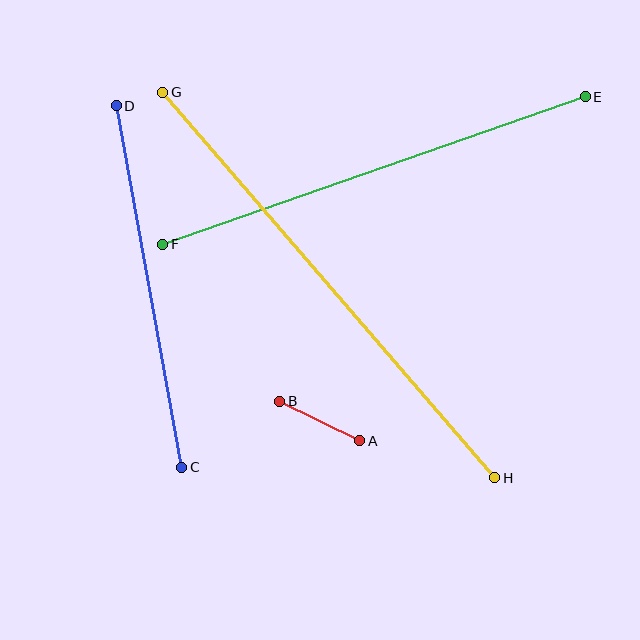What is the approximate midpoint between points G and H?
The midpoint is at approximately (329, 285) pixels.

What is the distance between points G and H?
The distance is approximately 509 pixels.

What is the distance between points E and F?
The distance is approximately 448 pixels.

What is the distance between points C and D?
The distance is approximately 368 pixels.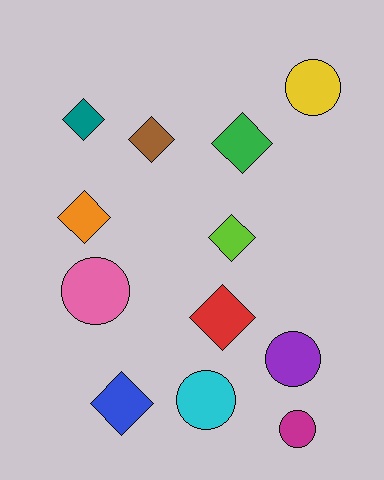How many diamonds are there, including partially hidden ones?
There are 7 diamonds.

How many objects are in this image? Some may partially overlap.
There are 12 objects.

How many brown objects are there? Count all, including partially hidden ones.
There is 1 brown object.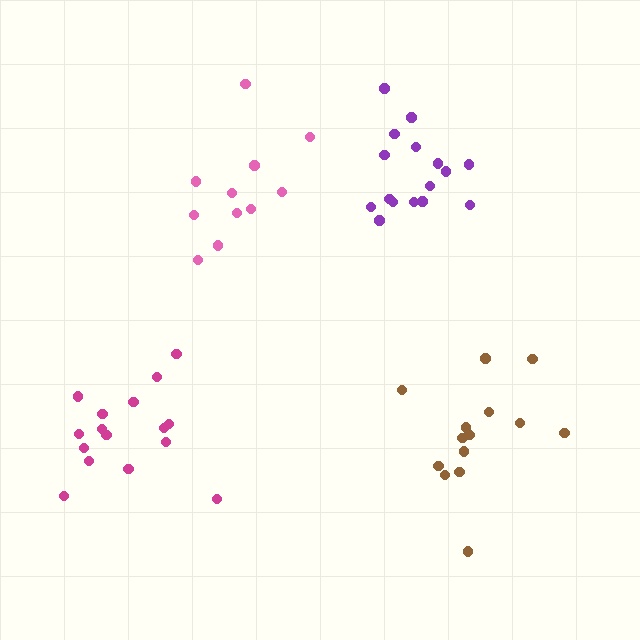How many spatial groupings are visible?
There are 4 spatial groupings.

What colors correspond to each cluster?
The clusters are colored: magenta, pink, purple, brown.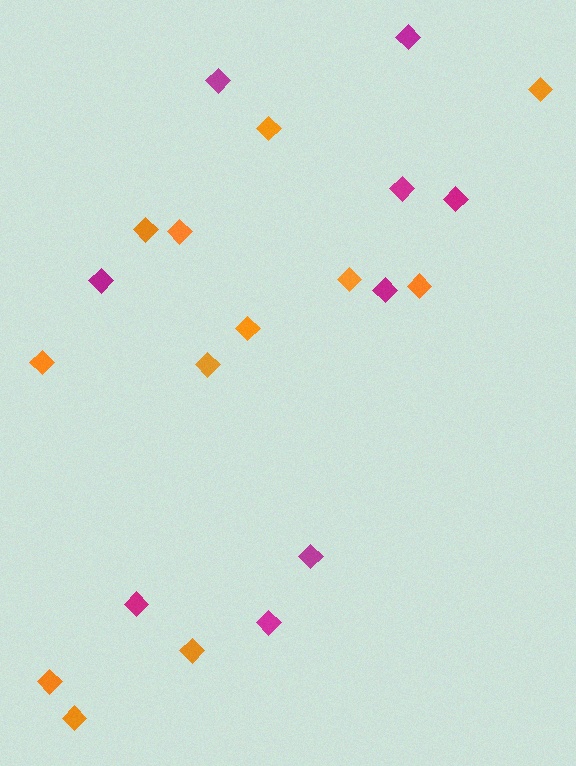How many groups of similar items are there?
There are 2 groups: one group of magenta diamonds (9) and one group of orange diamonds (12).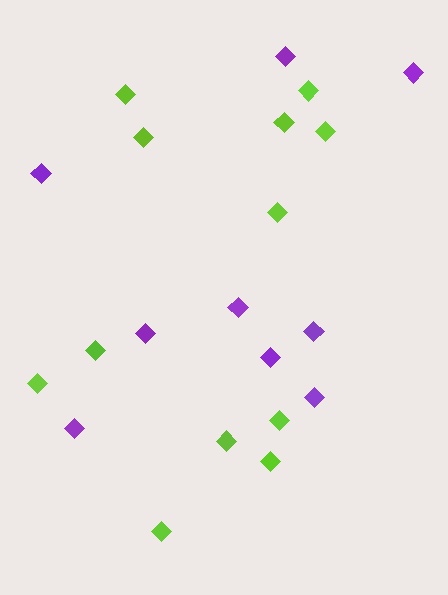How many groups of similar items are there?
There are 2 groups: one group of lime diamonds (12) and one group of purple diamonds (9).